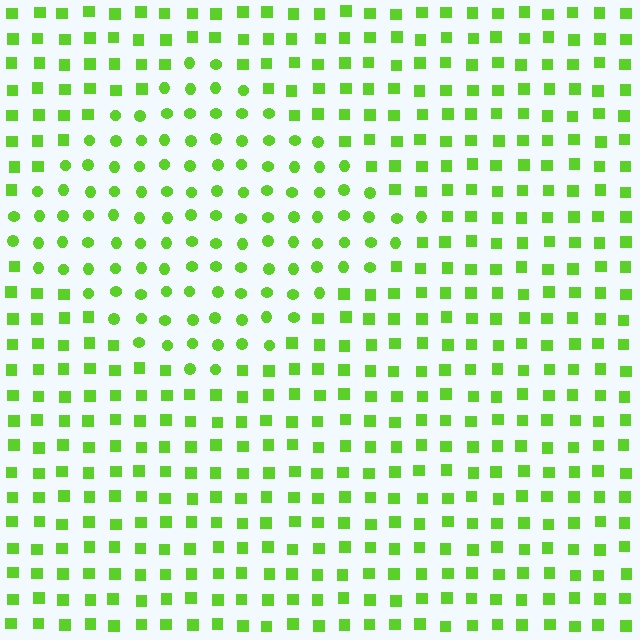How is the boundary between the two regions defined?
The boundary is defined by a change in element shape: circles inside vs. squares outside. All elements share the same color and spacing.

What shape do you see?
I see a diamond.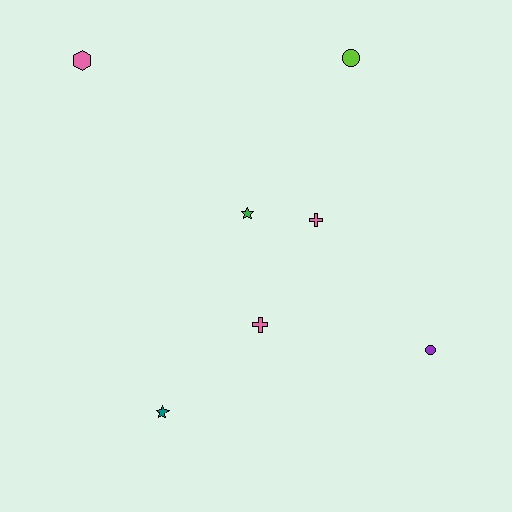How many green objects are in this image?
There is 1 green object.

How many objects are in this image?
There are 7 objects.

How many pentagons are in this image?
There are no pentagons.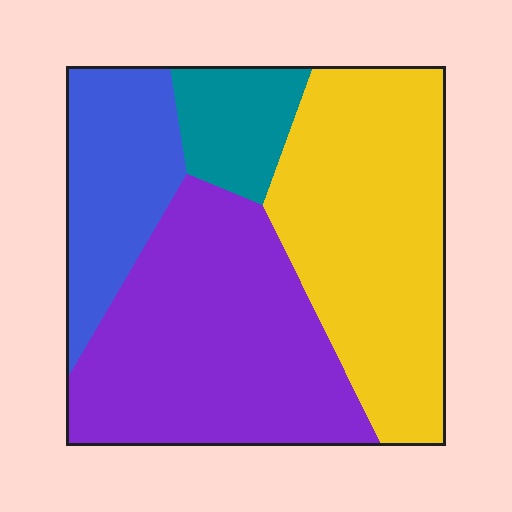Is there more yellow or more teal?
Yellow.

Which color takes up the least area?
Teal, at roughly 10%.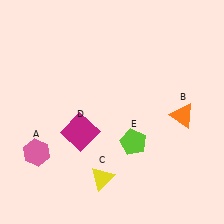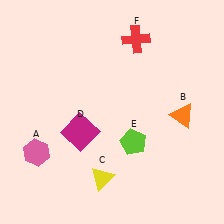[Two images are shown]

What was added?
A red cross (F) was added in Image 2.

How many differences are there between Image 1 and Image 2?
There is 1 difference between the two images.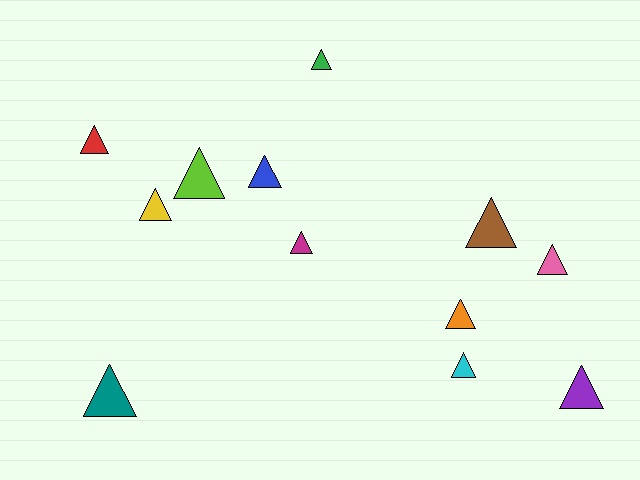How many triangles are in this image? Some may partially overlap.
There are 12 triangles.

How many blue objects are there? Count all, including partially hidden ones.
There is 1 blue object.